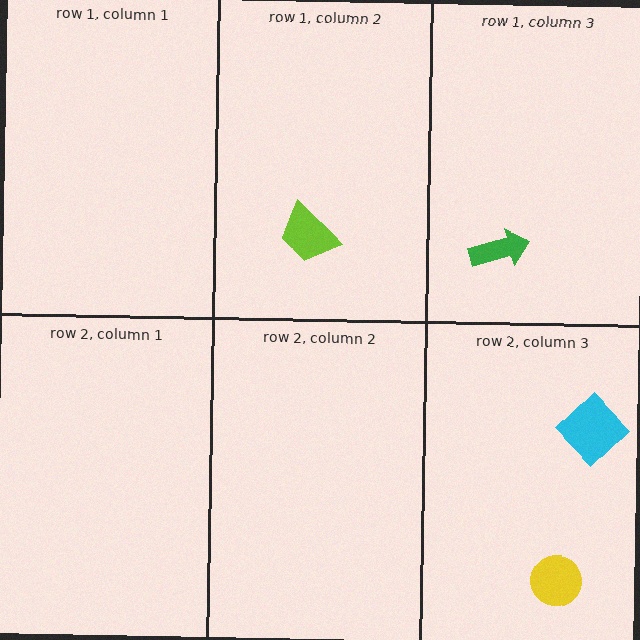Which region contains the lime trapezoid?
The row 1, column 2 region.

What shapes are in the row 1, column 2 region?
The lime trapezoid.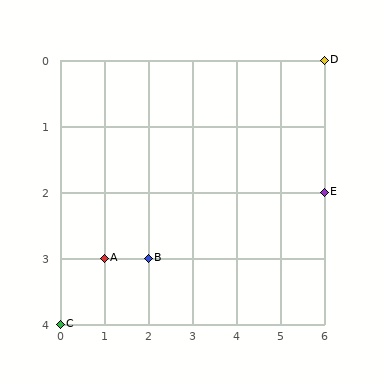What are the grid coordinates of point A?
Point A is at grid coordinates (1, 3).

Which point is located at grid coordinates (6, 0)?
Point D is at (6, 0).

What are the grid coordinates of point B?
Point B is at grid coordinates (2, 3).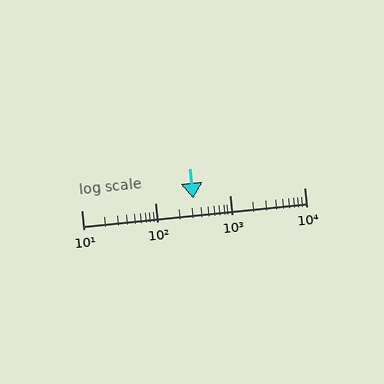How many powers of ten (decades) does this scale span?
The scale spans 3 decades, from 10 to 10000.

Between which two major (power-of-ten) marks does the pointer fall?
The pointer is between 100 and 1000.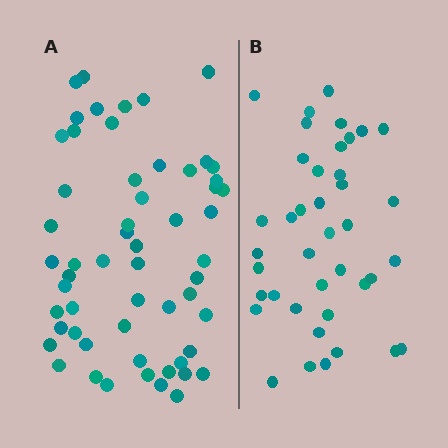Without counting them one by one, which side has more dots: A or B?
Region A (the left region) has more dots.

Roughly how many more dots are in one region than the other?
Region A has approximately 15 more dots than region B.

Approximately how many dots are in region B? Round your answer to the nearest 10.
About 40 dots.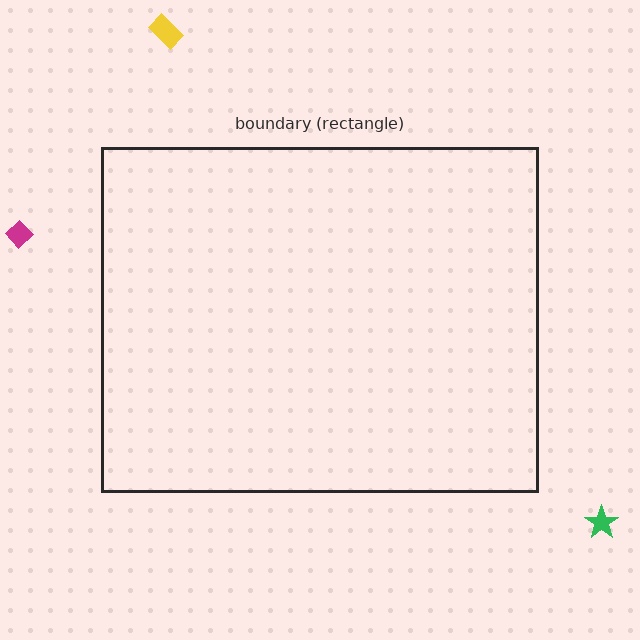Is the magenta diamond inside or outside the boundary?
Outside.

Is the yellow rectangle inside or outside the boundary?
Outside.